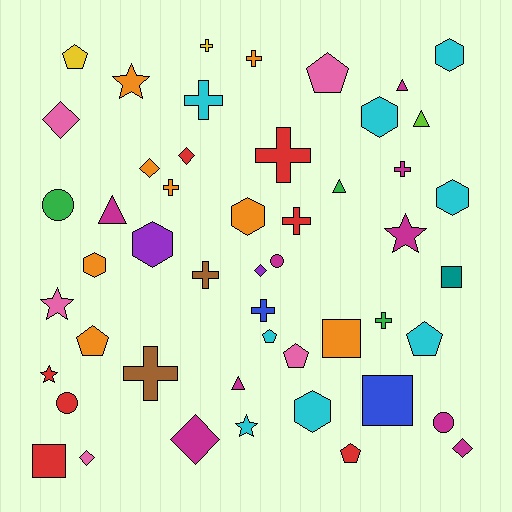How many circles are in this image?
There are 4 circles.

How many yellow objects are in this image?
There are 2 yellow objects.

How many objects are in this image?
There are 50 objects.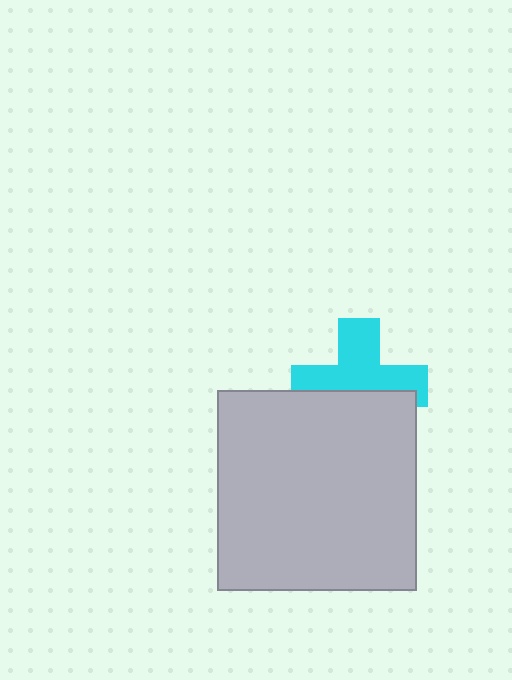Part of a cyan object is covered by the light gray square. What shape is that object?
It is a cross.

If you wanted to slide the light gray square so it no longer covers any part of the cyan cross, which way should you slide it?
Slide it down — that is the most direct way to separate the two shapes.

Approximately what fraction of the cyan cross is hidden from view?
Roughly 44% of the cyan cross is hidden behind the light gray square.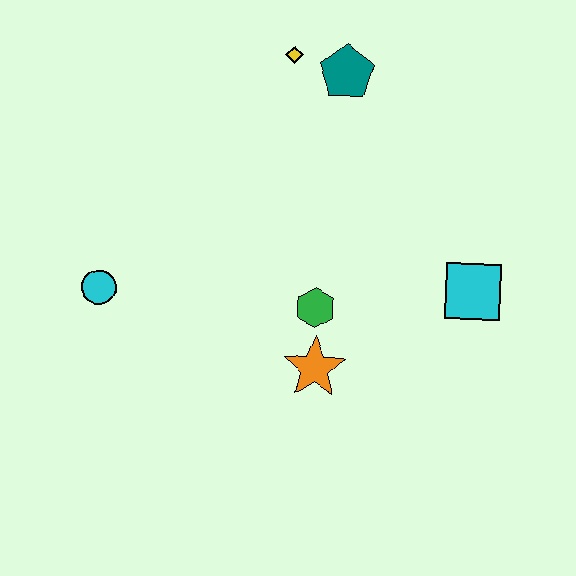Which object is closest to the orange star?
The green hexagon is closest to the orange star.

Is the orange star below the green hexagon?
Yes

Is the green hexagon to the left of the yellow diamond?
No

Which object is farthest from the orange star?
The yellow diamond is farthest from the orange star.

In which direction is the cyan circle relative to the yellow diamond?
The cyan circle is below the yellow diamond.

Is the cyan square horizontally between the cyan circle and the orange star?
No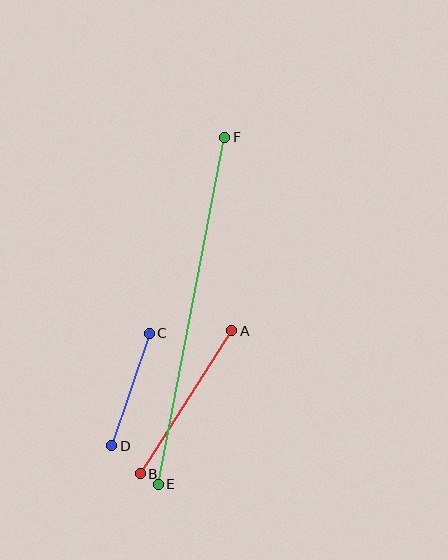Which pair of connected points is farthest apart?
Points E and F are farthest apart.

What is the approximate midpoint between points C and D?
The midpoint is at approximately (130, 389) pixels.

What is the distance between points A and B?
The distance is approximately 169 pixels.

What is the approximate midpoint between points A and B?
The midpoint is at approximately (186, 402) pixels.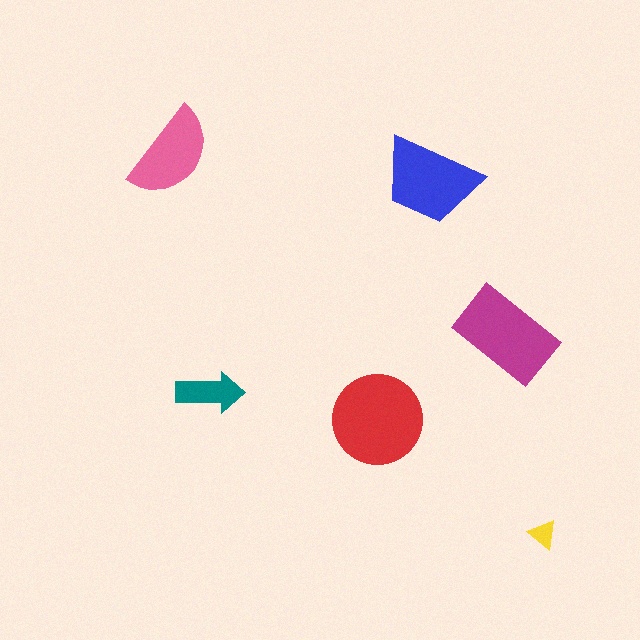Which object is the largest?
The red circle.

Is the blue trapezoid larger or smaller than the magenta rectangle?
Smaller.